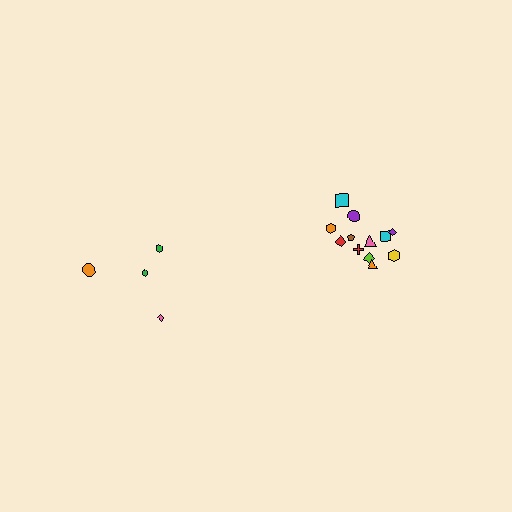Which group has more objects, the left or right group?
The right group.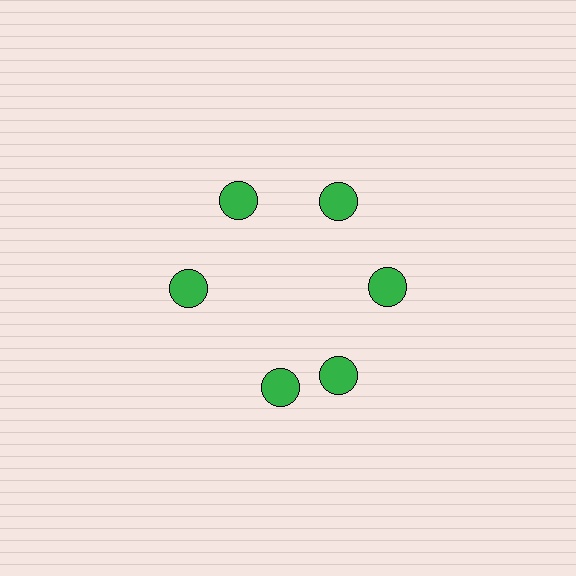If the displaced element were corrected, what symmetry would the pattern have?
It would have 6-fold rotational symmetry — the pattern would map onto itself every 60 degrees.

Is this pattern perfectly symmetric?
No. The 6 green circles are arranged in a ring, but one element near the 7 o'clock position is rotated out of alignment along the ring, breaking the 6-fold rotational symmetry.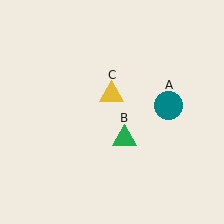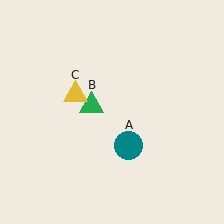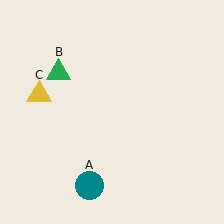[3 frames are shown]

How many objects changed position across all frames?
3 objects changed position: teal circle (object A), green triangle (object B), yellow triangle (object C).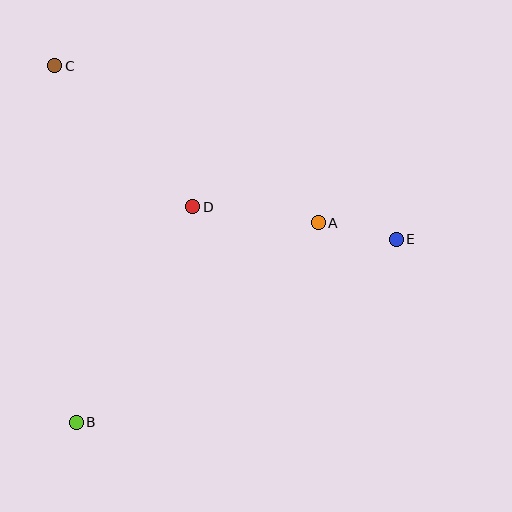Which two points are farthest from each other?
Points C and E are farthest from each other.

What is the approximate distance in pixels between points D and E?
The distance between D and E is approximately 206 pixels.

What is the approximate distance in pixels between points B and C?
The distance between B and C is approximately 357 pixels.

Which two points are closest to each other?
Points A and E are closest to each other.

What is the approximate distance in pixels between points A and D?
The distance between A and D is approximately 127 pixels.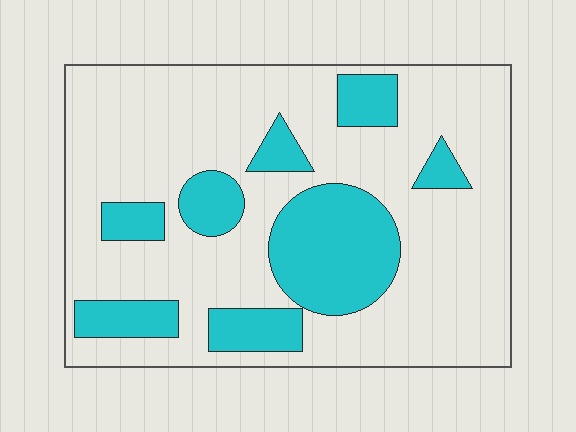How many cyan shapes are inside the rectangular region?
8.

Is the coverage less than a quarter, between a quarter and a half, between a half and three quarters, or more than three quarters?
Between a quarter and a half.